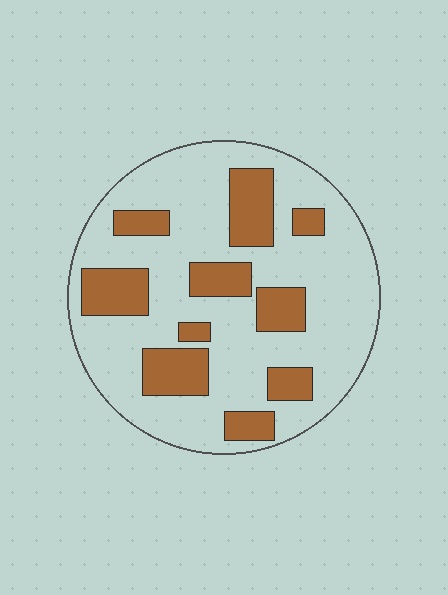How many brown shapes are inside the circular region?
10.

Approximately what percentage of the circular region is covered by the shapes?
Approximately 25%.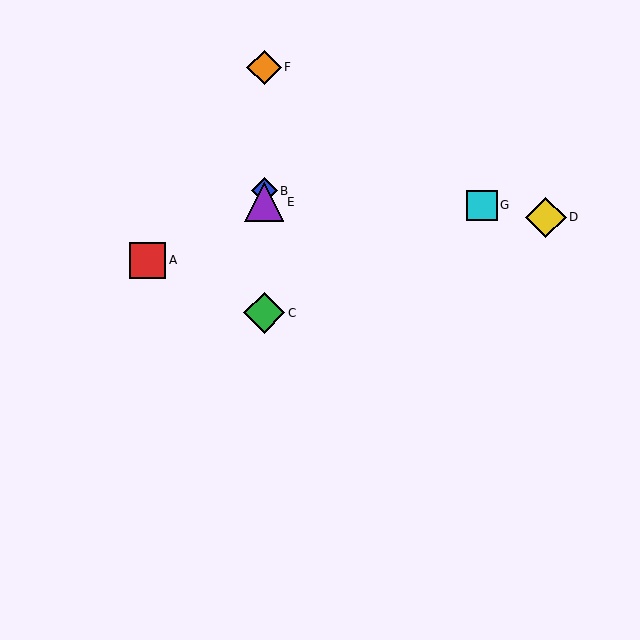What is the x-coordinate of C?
Object C is at x≈264.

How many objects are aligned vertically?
4 objects (B, C, E, F) are aligned vertically.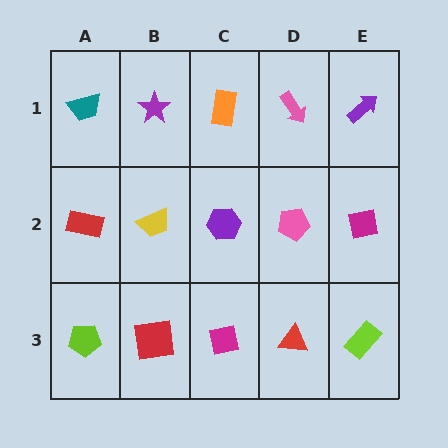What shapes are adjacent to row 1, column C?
A purple hexagon (row 2, column C), a purple star (row 1, column B), a pink arrow (row 1, column D).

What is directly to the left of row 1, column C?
A purple star.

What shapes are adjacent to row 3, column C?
A purple hexagon (row 2, column C), a red square (row 3, column B), a red triangle (row 3, column D).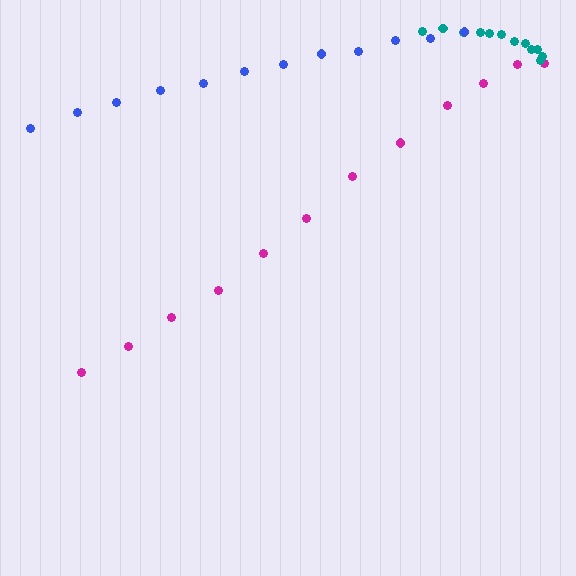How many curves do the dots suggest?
There are 3 distinct paths.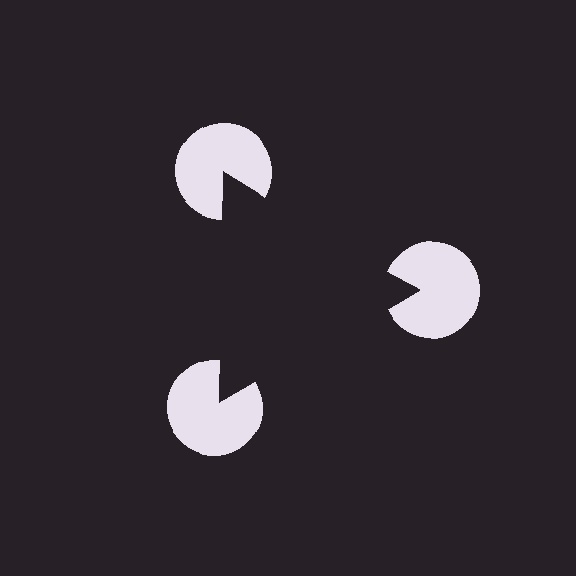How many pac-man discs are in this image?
There are 3 — one at each vertex of the illusory triangle.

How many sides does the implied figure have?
3 sides.